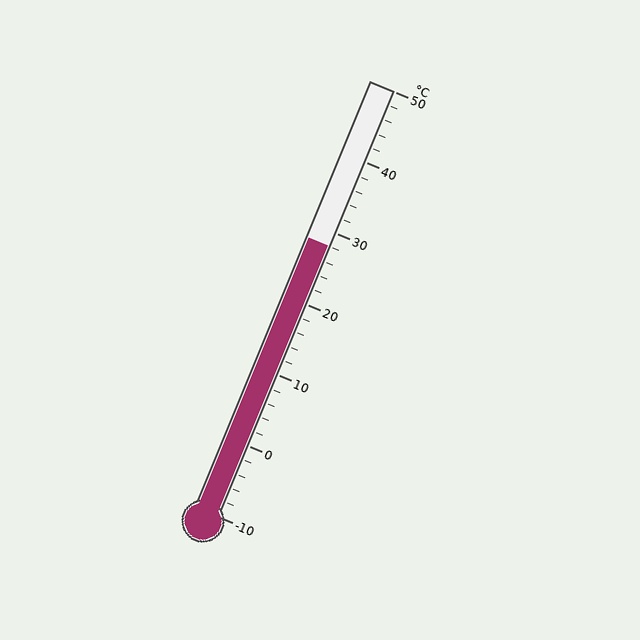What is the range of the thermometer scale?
The thermometer scale ranges from -10°C to 50°C.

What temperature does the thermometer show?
The thermometer shows approximately 28°C.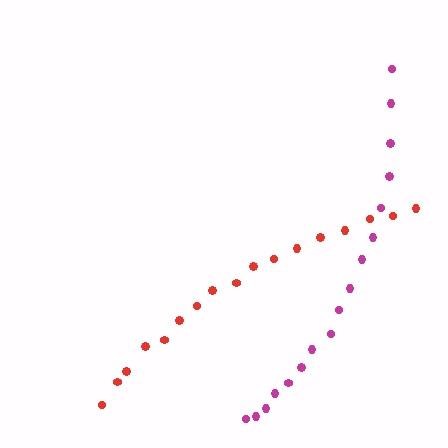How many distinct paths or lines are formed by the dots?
There are 2 distinct paths.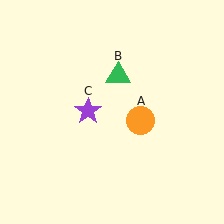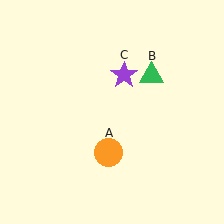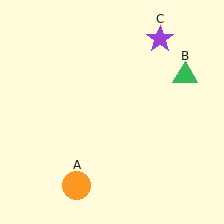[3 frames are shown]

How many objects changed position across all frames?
3 objects changed position: orange circle (object A), green triangle (object B), purple star (object C).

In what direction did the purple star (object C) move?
The purple star (object C) moved up and to the right.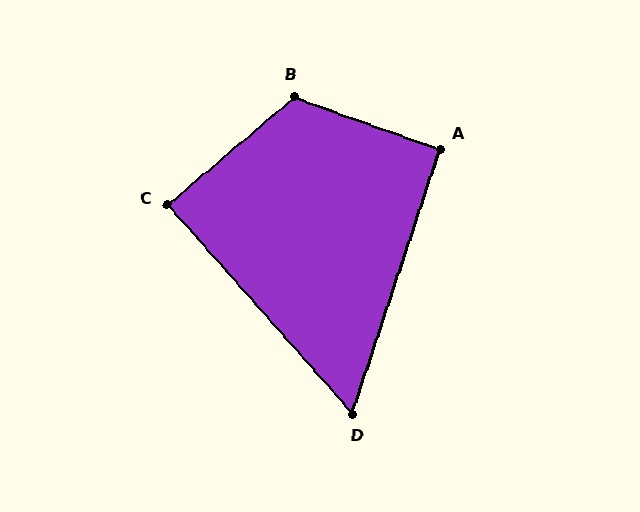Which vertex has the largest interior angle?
B, at approximately 120 degrees.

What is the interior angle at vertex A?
Approximately 91 degrees (approximately right).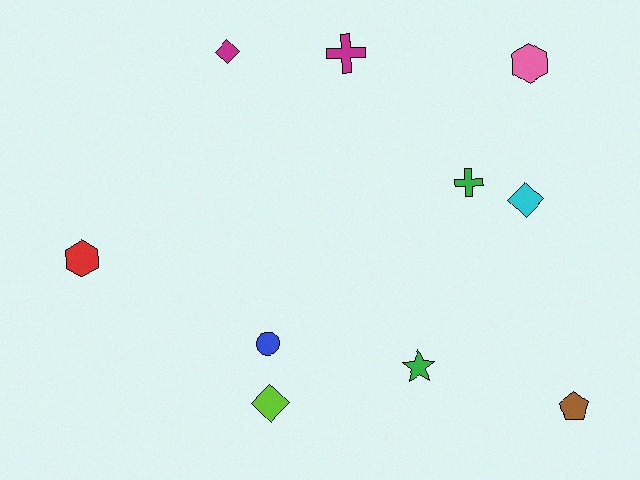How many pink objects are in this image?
There is 1 pink object.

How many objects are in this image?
There are 10 objects.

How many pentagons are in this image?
There is 1 pentagon.